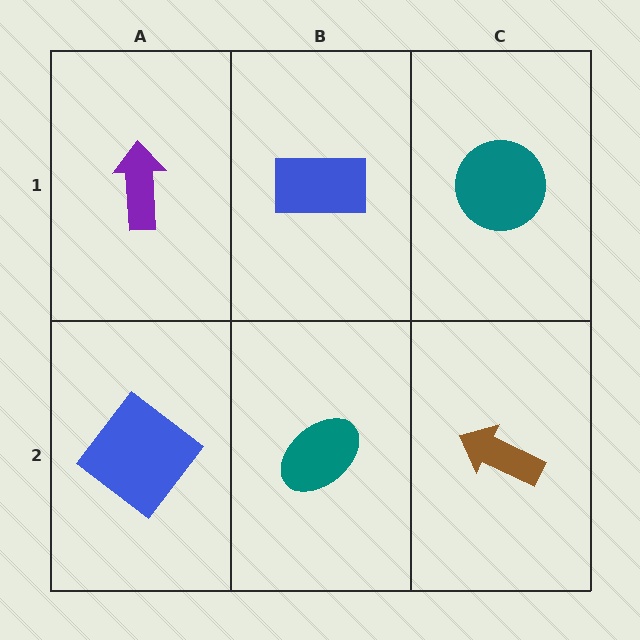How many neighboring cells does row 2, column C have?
2.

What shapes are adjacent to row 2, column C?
A teal circle (row 1, column C), a teal ellipse (row 2, column B).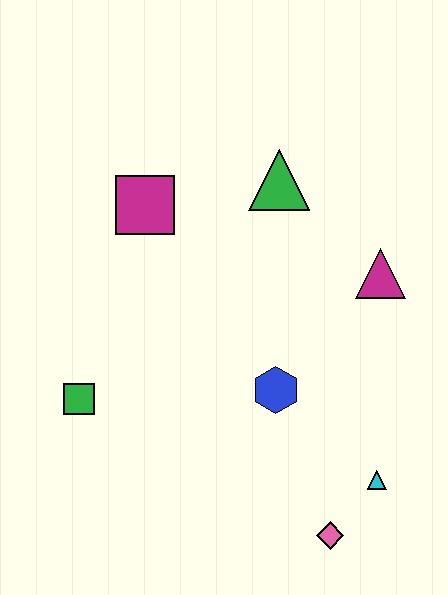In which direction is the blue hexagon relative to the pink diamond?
The blue hexagon is above the pink diamond.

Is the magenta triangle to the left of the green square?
No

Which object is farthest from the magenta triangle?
The green square is farthest from the magenta triangle.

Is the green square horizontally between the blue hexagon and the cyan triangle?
No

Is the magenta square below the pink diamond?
No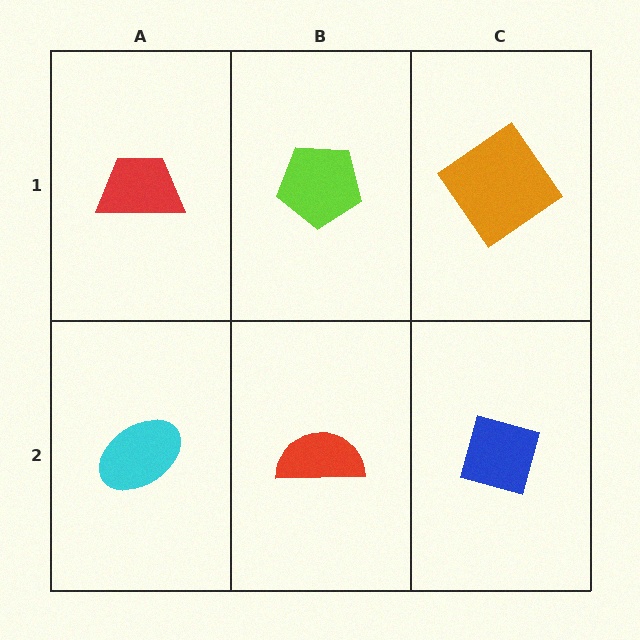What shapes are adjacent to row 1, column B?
A red semicircle (row 2, column B), a red trapezoid (row 1, column A), an orange diamond (row 1, column C).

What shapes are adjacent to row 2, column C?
An orange diamond (row 1, column C), a red semicircle (row 2, column B).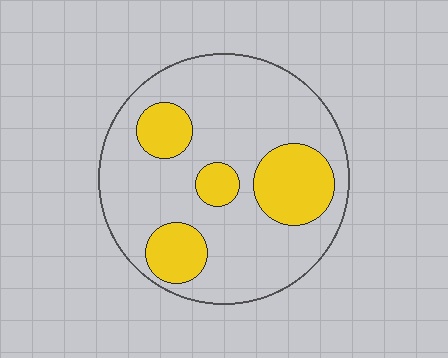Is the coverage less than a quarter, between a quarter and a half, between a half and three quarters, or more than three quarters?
Between a quarter and a half.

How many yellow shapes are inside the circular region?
4.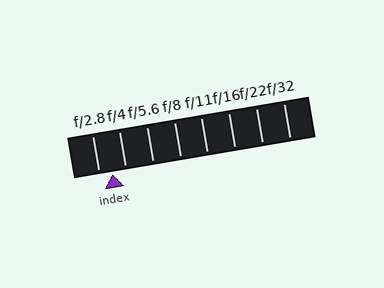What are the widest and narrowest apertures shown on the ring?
The widest aperture shown is f/2.8 and the narrowest is f/32.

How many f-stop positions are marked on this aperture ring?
There are 8 f-stop positions marked.